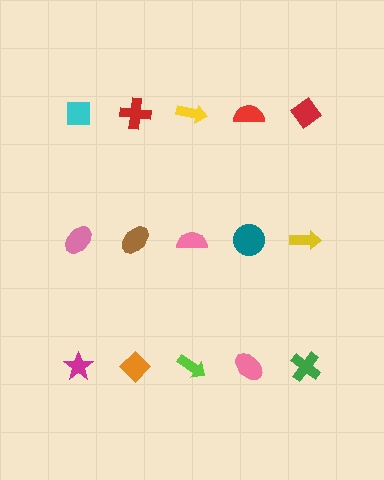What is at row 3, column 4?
A pink ellipse.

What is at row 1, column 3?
A yellow arrow.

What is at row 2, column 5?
A yellow arrow.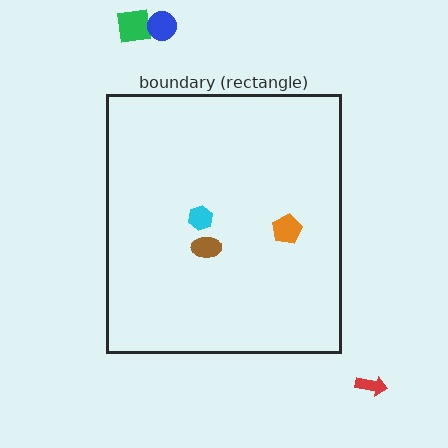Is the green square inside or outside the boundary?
Outside.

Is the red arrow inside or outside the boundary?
Outside.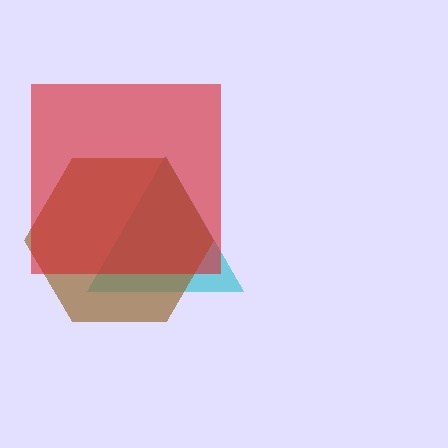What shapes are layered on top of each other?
The layered shapes are: a cyan triangle, a brown hexagon, a red square.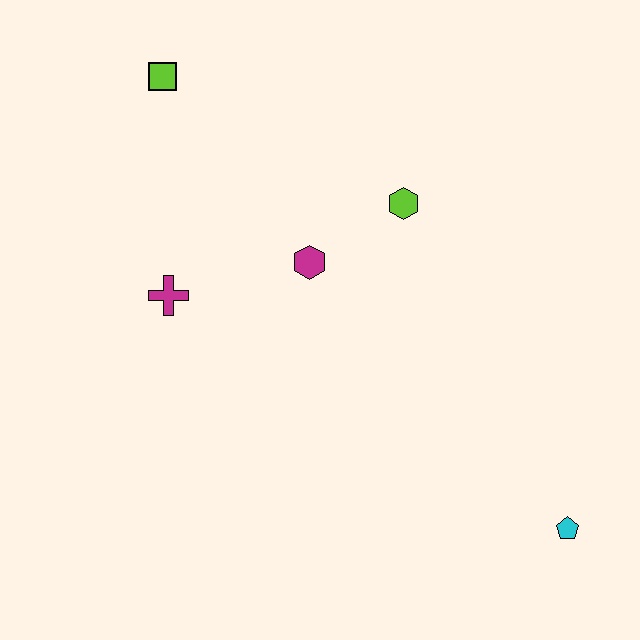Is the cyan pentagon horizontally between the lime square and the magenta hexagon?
No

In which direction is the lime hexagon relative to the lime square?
The lime hexagon is to the right of the lime square.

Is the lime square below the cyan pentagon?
No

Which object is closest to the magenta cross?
The magenta hexagon is closest to the magenta cross.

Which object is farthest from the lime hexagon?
The cyan pentagon is farthest from the lime hexagon.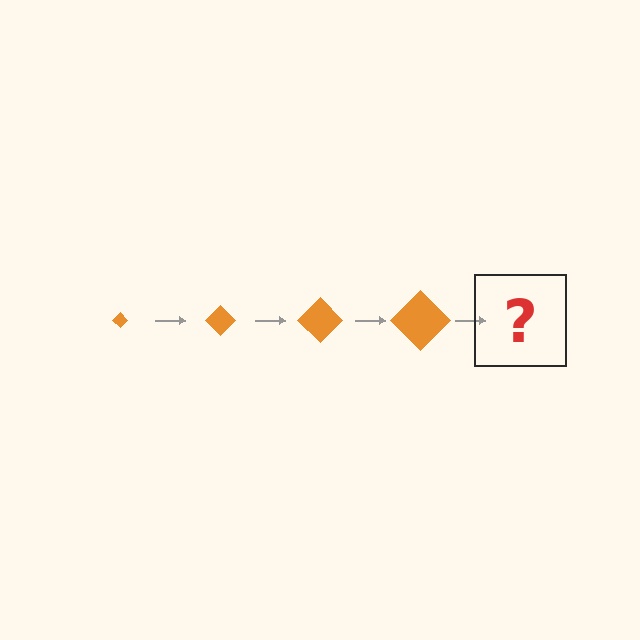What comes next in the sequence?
The next element should be an orange diamond, larger than the previous one.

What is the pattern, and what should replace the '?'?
The pattern is that the diamond gets progressively larger each step. The '?' should be an orange diamond, larger than the previous one.